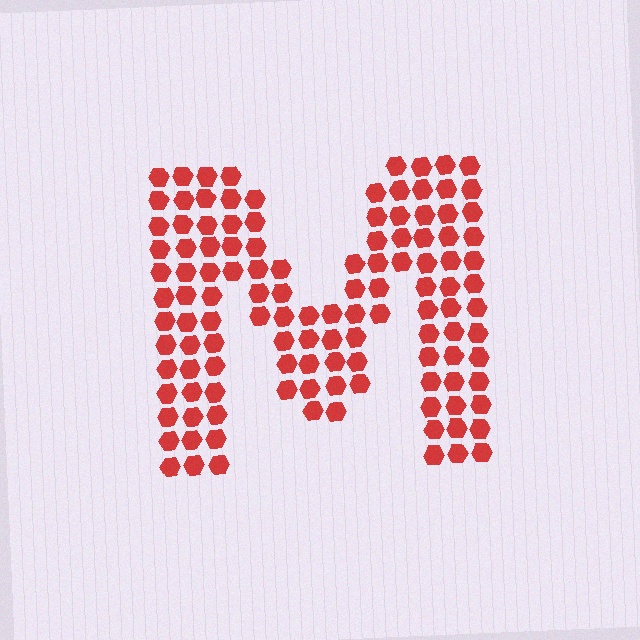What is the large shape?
The large shape is the letter M.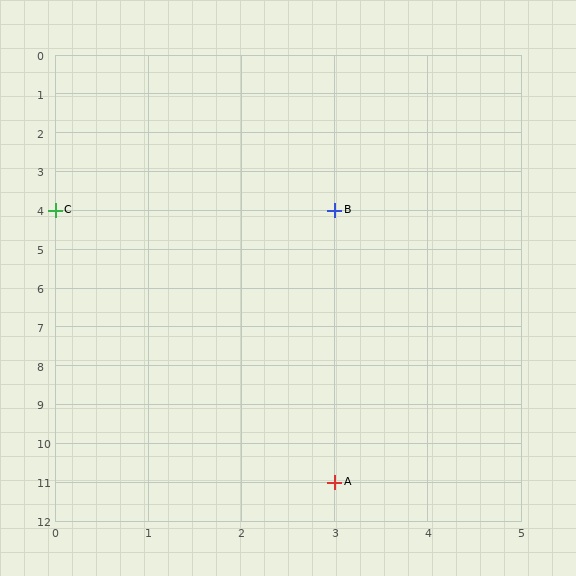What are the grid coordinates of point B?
Point B is at grid coordinates (3, 4).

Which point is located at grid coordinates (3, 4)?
Point B is at (3, 4).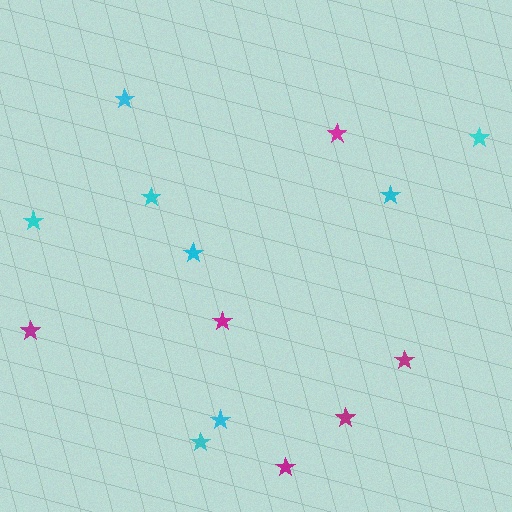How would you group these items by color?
There are 2 groups: one group of cyan stars (8) and one group of magenta stars (6).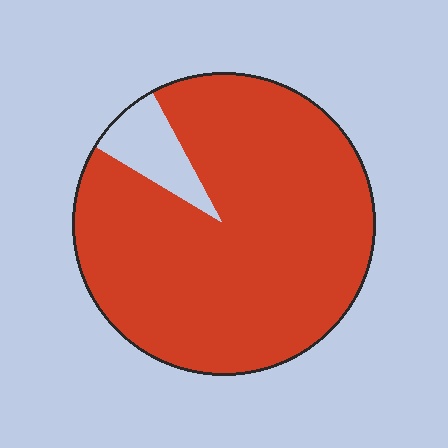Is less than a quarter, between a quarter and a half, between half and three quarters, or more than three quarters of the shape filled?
More than three quarters.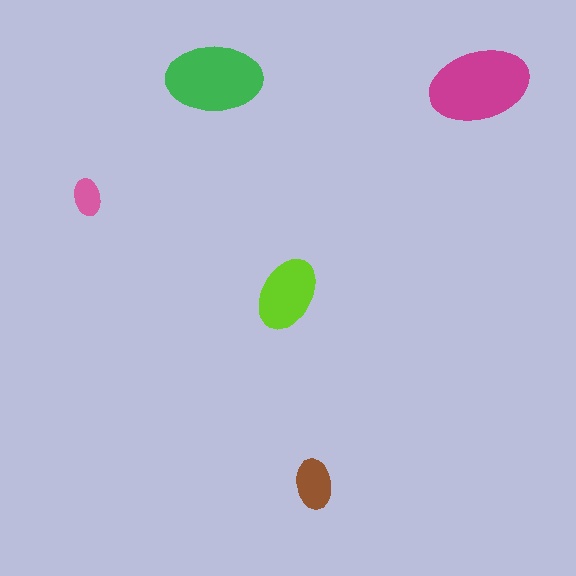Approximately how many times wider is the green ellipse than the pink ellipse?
About 2.5 times wider.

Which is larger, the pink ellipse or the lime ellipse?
The lime one.